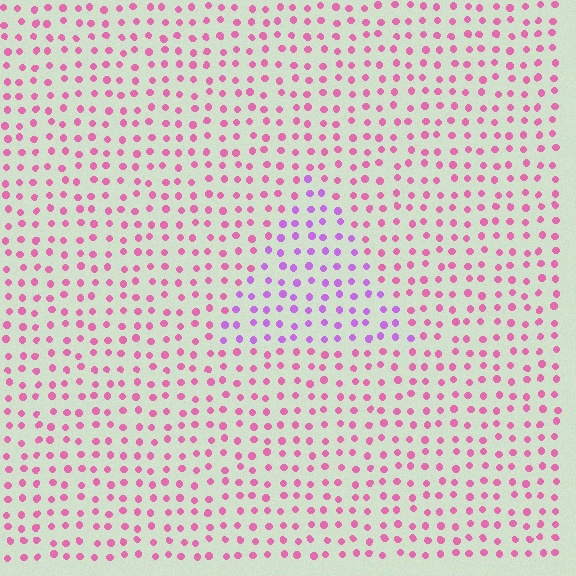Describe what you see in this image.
The image is filled with small pink elements in a uniform arrangement. A triangle-shaped region is visible where the elements are tinted to a slightly different hue, forming a subtle color boundary.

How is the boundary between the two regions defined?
The boundary is defined purely by a slight shift in hue (about 41 degrees). Spacing, size, and orientation are identical on both sides.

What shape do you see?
I see a triangle.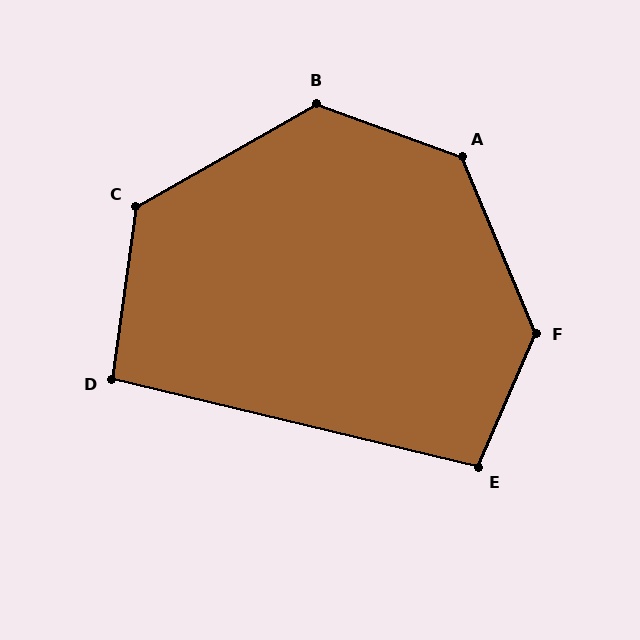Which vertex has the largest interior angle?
F, at approximately 134 degrees.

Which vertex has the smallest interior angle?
D, at approximately 96 degrees.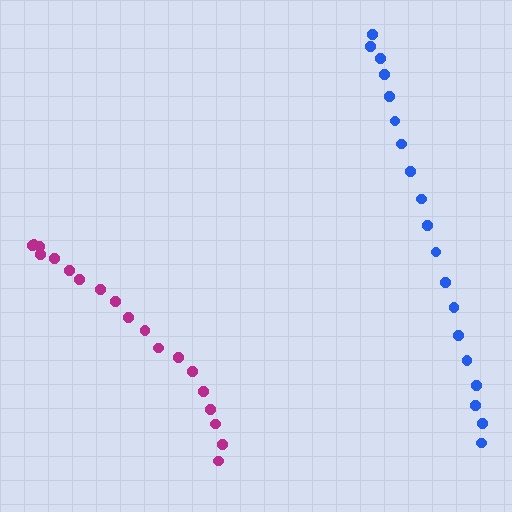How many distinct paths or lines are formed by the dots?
There are 2 distinct paths.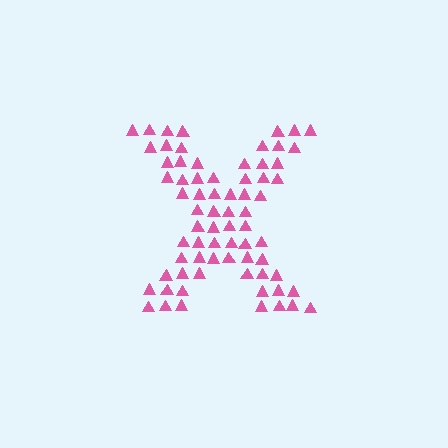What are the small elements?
The small elements are triangles.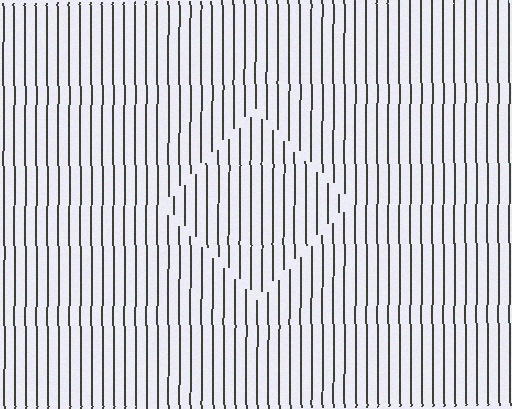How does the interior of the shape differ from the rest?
The interior of the shape contains the same grating, shifted by half a period — the contour is defined by the phase discontinuity where line-ends from the inner and outer gratings abut.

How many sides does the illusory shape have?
4 sides — the line-ends trace a square.